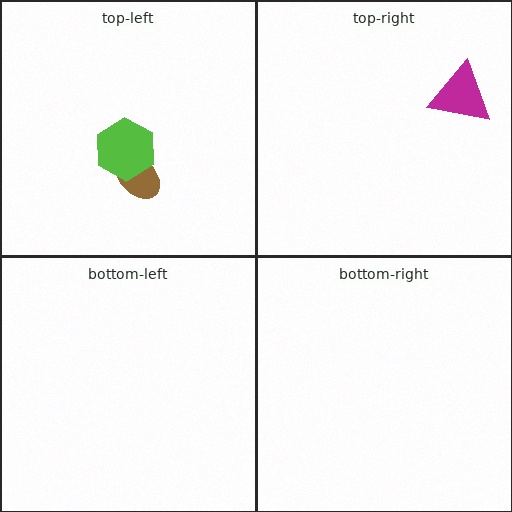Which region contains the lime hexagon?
The top-left region.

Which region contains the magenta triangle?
The top-right region.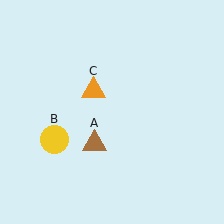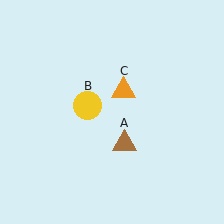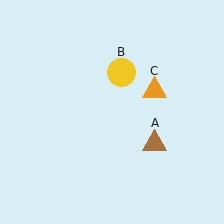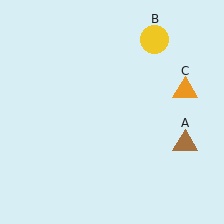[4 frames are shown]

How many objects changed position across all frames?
3 objects changed position: brown triangle (object A), yellow circle (object B), orange triangle (object C).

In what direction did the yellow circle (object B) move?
The yellow circle (object B) moved up and to the right.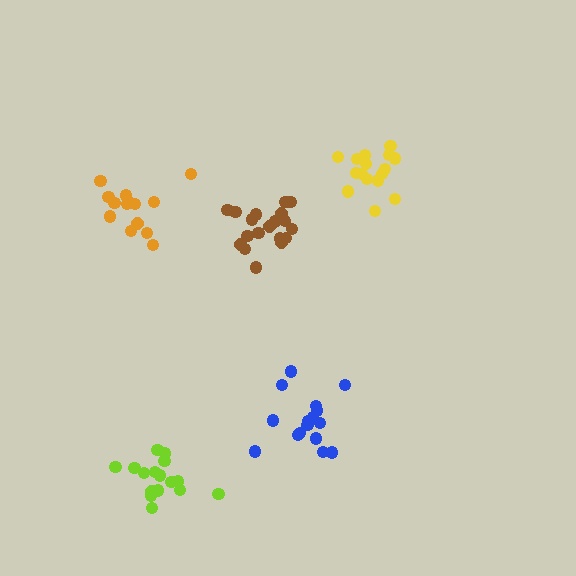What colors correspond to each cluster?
The clusters are colored: lime, blue, brown, orange, yellow.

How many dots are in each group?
Group 1: 16 dots, Group 2: 16 dots, Group 3: 19 dots, Group 4: 14 dots, Group 5: 16 dots (81 total).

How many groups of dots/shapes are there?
There are 5 groups.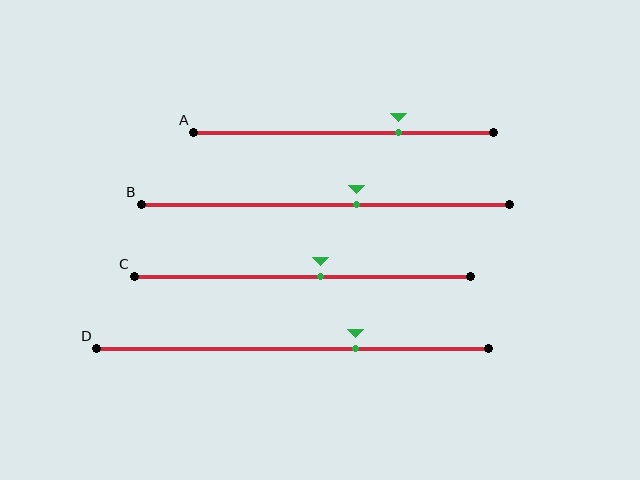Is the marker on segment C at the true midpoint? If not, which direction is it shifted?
No, the marker on segment C is shifted to the right by about 5% of the segment length.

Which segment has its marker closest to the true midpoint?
Segment C has its marker closest to the true midpoint.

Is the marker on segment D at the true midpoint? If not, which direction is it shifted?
No, the marker on segment D is shifted to the right by about 16% of the segment length.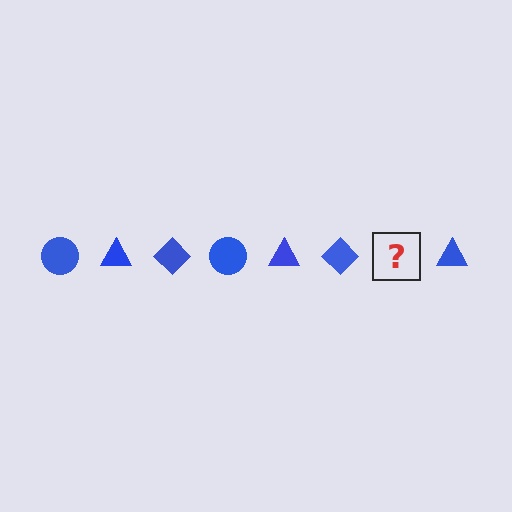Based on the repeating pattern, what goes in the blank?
The blank should be a blue circle.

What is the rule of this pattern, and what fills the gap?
The rule is that the pattern cycles through circle, triangle, diamond shapes in blue. The gap should be filled with a blue circle.